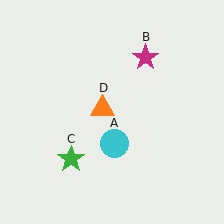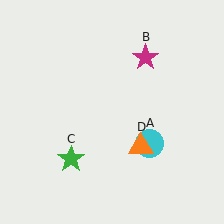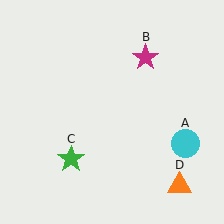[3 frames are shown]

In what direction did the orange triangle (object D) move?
The orange triangle (object D) moved down and to the right.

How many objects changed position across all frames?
2 objects changed position: cyan circle (object A), orange triangle (object D).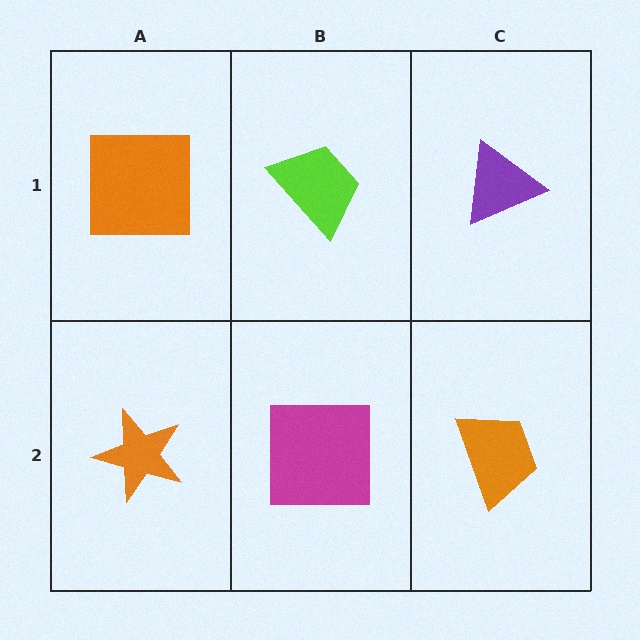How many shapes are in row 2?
3 shapes.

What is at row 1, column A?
An orange square.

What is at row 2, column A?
An orange star.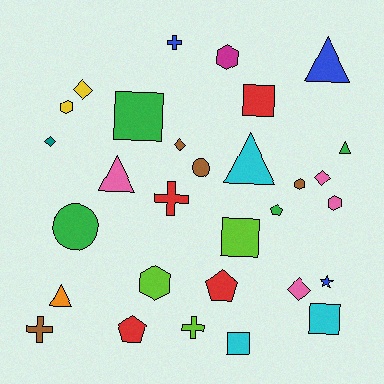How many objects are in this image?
There are 30 objects.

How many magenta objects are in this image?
There is 1 magenta object.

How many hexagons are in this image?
There are 5 hexagons.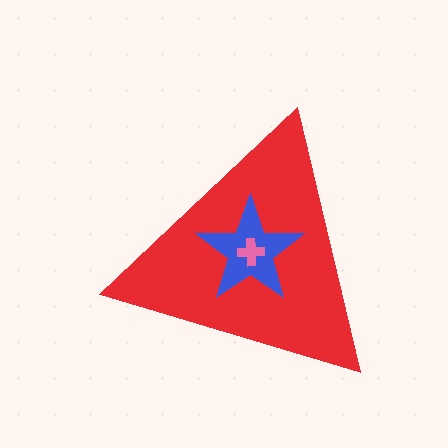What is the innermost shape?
The pink cross.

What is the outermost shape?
The red triangle.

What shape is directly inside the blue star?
The pink cross.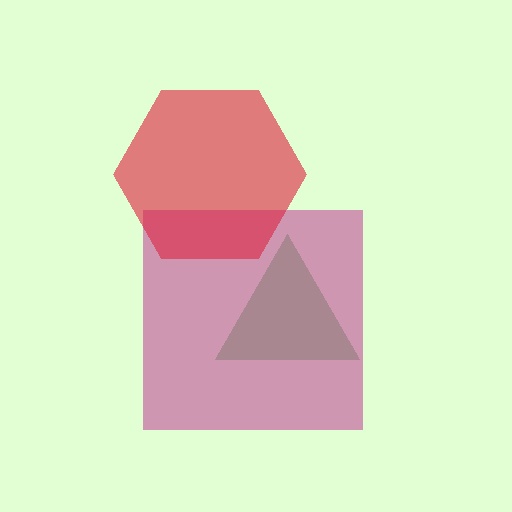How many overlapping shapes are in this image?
There are 3 overlapping shapes in the image.